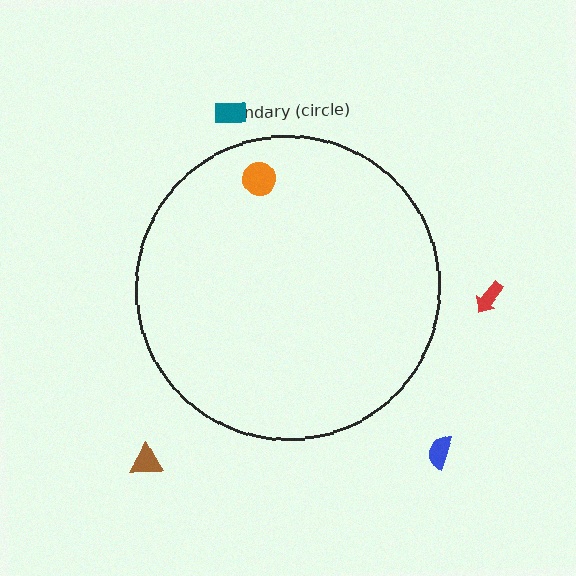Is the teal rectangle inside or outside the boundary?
Outside.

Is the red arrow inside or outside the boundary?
Outside.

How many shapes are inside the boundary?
1 inside, 4 outside.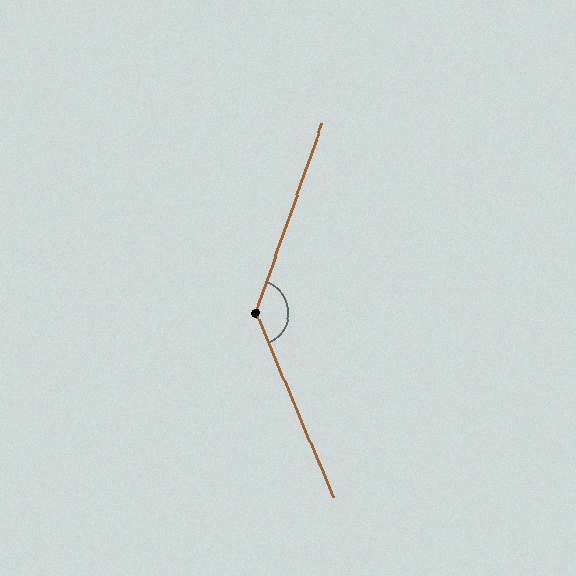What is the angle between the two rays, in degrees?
Approximately 138 degrees.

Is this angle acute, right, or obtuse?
It is obtuse.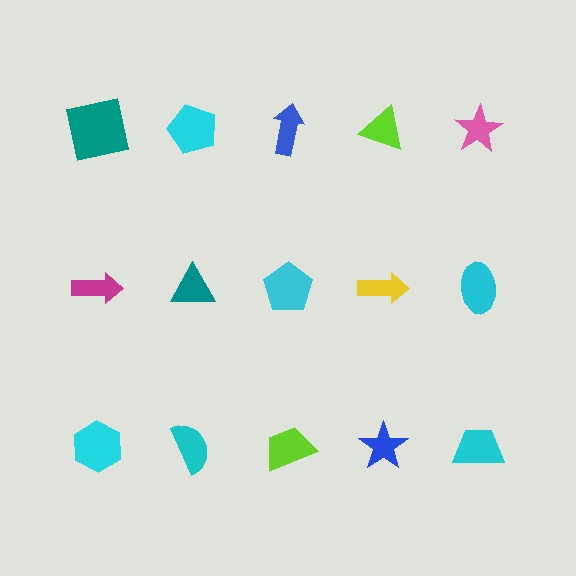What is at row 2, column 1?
A magenta arrow.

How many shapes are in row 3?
5 shapes.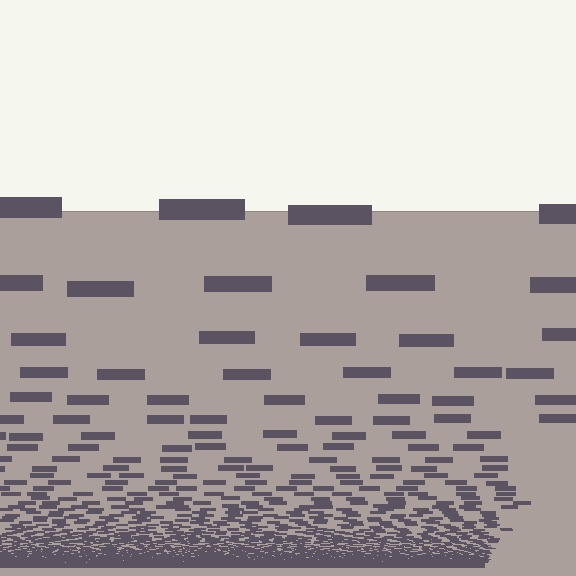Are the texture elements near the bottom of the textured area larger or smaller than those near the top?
Smaller. The gradient is inverted — elements near the bottom are smaller and denser.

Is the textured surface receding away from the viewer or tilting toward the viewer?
The surface appears to tilt toward the viewer. Texture elements get larger and sparser toward the top.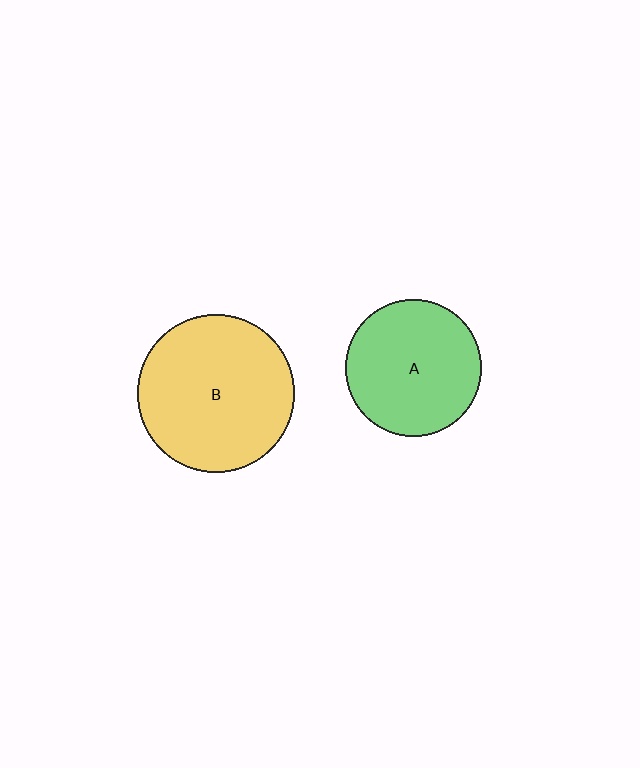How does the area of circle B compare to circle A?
Approximately 1.3 times.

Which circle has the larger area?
Circle B (yellow).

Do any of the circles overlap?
No, none of the circles overlap.